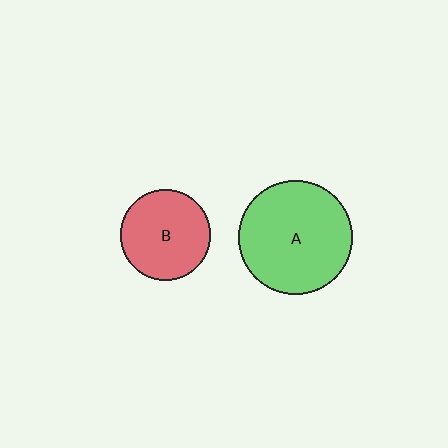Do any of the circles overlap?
No, none of the circles overlap.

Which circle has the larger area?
Circle A (green).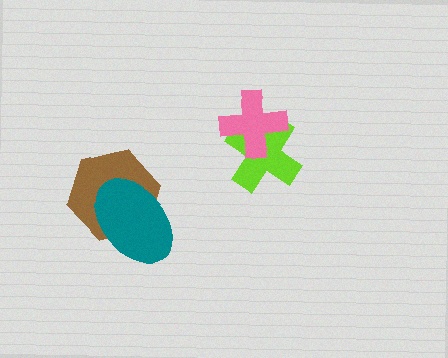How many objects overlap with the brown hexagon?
1 object overlaps with the brown hexagon.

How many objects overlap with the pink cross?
1 object overlaps with the pink cross.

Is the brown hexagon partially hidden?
Yes, it is partially covered by another shape.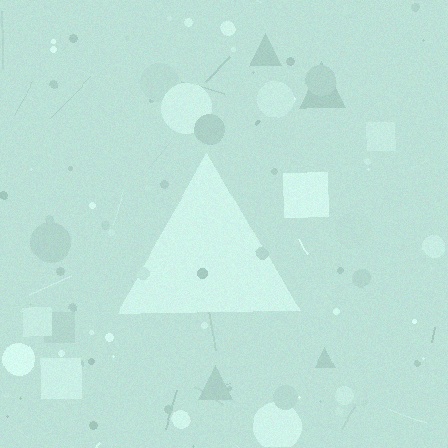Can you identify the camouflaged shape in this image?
The camouflaged shape is a triangle.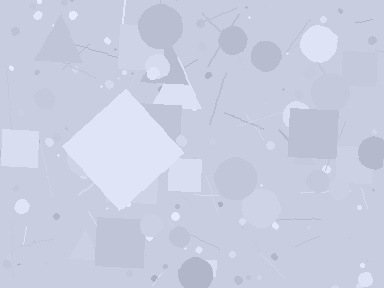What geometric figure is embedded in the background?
A diamond is embedded in the background.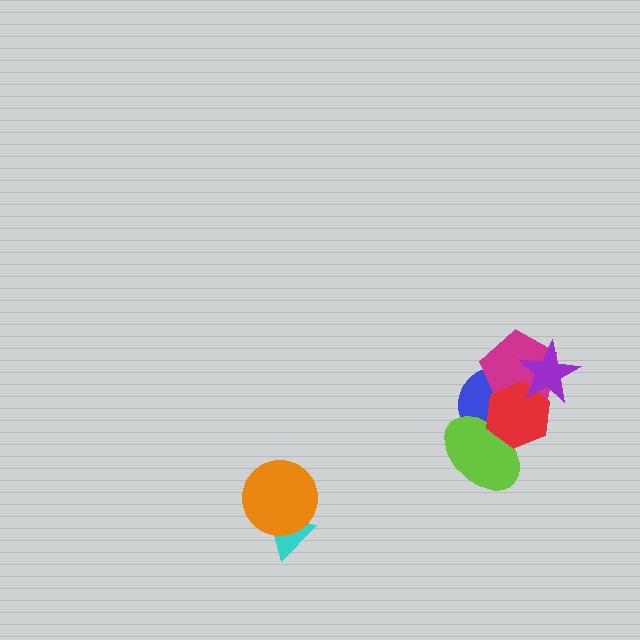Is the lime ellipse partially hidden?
Yes, it is partially covered by another shape.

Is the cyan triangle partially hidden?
Yes, it is partially covered by another shape.